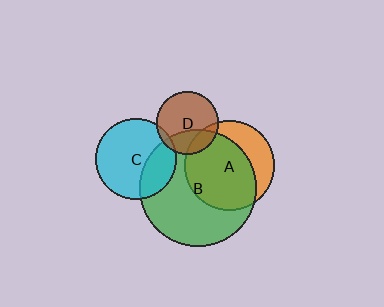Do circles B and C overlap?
Yes.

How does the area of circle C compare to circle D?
Approximately 1.7 times.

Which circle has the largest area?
Circle B (green).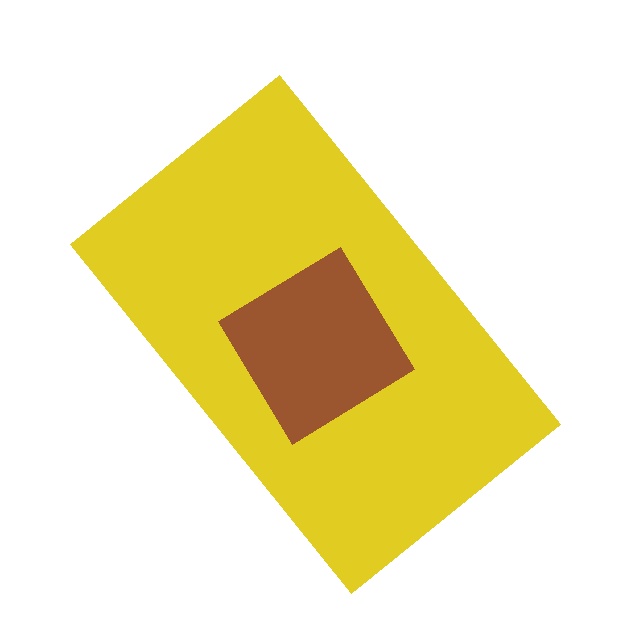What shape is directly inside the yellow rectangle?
The brown diamond.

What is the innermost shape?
The brown diamond.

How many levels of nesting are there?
2.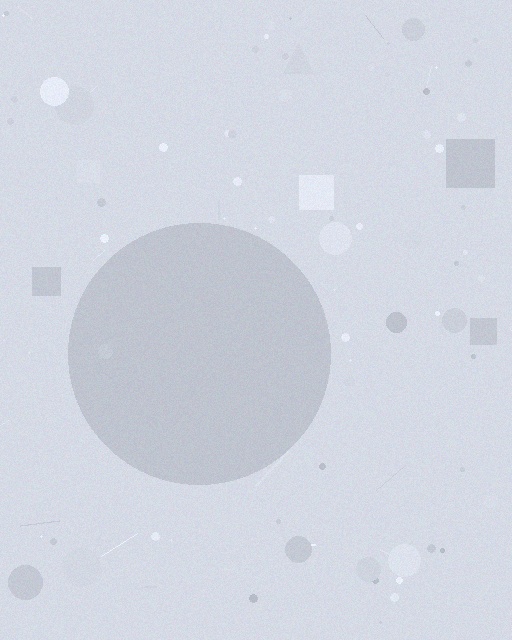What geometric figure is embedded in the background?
A circle is embedded in the background.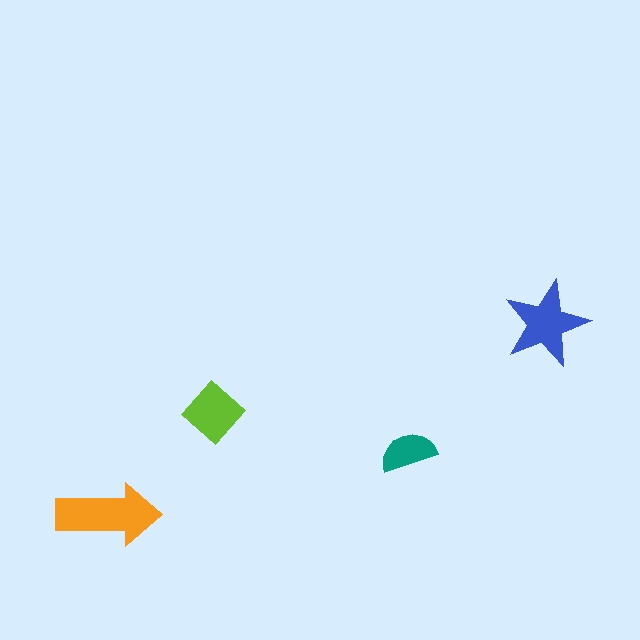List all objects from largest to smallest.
The orange arrow, the blue star, the lime diamond, the teal semicircle.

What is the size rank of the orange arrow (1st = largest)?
1st.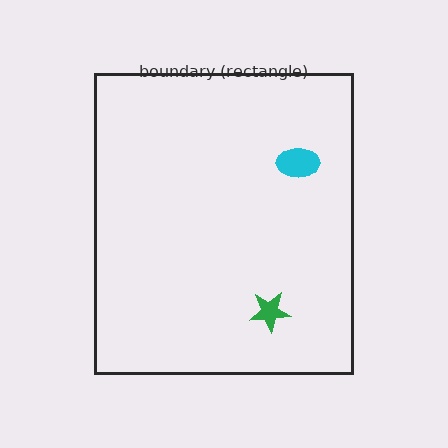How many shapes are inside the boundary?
2 inside, 0 outside.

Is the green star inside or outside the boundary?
Inside.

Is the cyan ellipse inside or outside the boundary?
Inside.